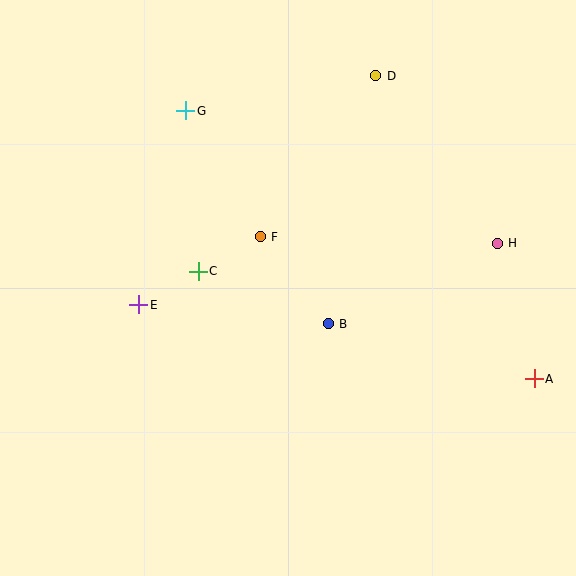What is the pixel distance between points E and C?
The distance between E and C is 68 pixels.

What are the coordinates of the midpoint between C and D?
The midpoint between C and D is at (287, 173).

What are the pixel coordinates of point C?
Point C is at (198, 271).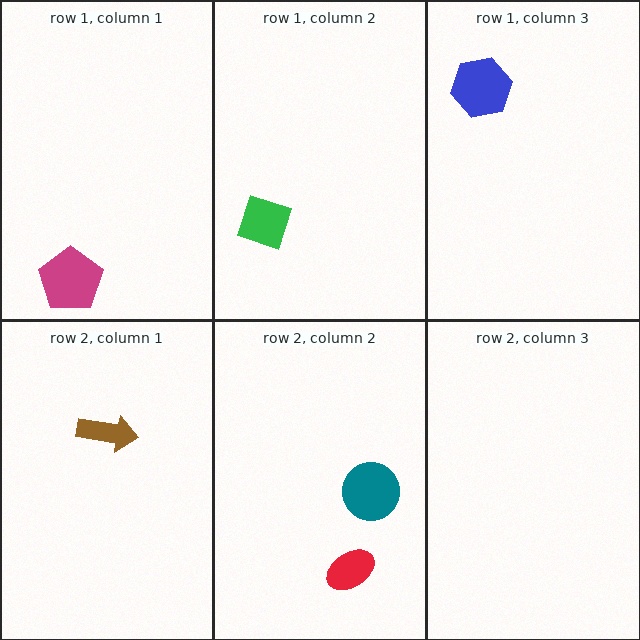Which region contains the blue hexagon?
The row 1, column 3 region.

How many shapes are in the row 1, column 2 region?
1.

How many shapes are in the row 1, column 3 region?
1.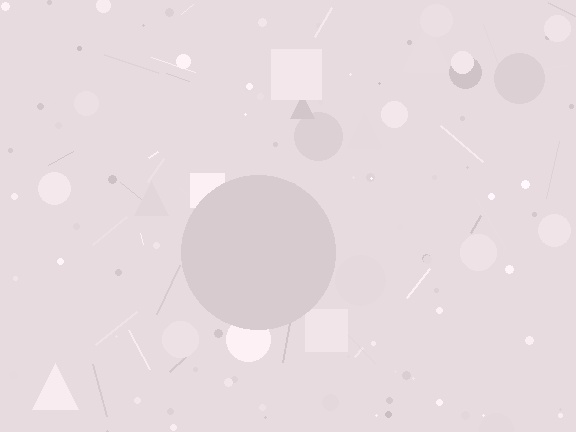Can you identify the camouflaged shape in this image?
The camouflaged shape is a circle.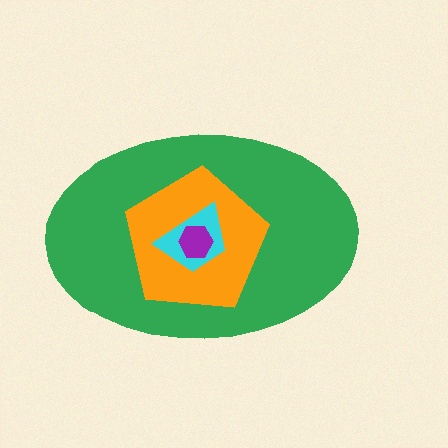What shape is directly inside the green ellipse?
The orange pentagon.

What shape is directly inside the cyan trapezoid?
The purple hexagon.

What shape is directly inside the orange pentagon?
The cyan trapezoid.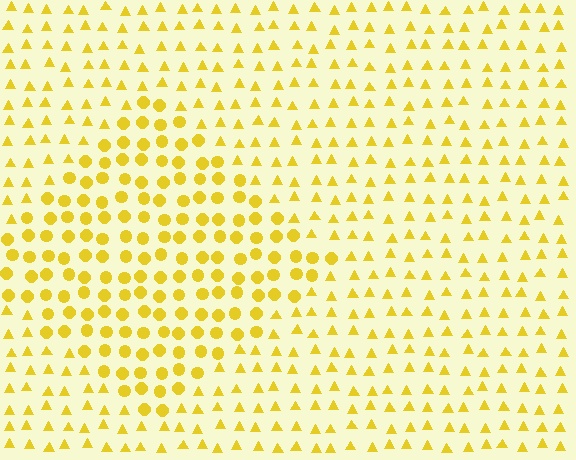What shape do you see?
I see a diamond.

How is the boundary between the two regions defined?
The boundary is defined by a change in element shape: circles inside vs. triangles outside. All elements share the same color and spacing.